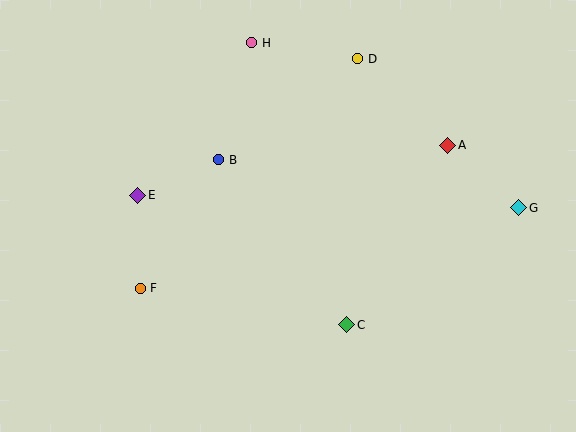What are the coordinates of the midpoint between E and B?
The midpoint between E and B is at (178, 178).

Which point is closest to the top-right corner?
Point A is closest to the top-right corner.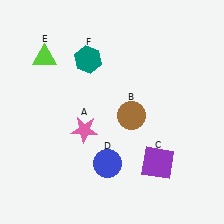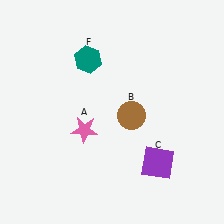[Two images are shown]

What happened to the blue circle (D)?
The blue circle (D) was removed in Image 2. It was in the bottom-left area of Image 1.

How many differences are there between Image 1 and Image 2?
There are 2 differences between the two images.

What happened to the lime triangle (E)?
The lime triangle (E) was removed in Image 2. It was in the top-left area of Image 1.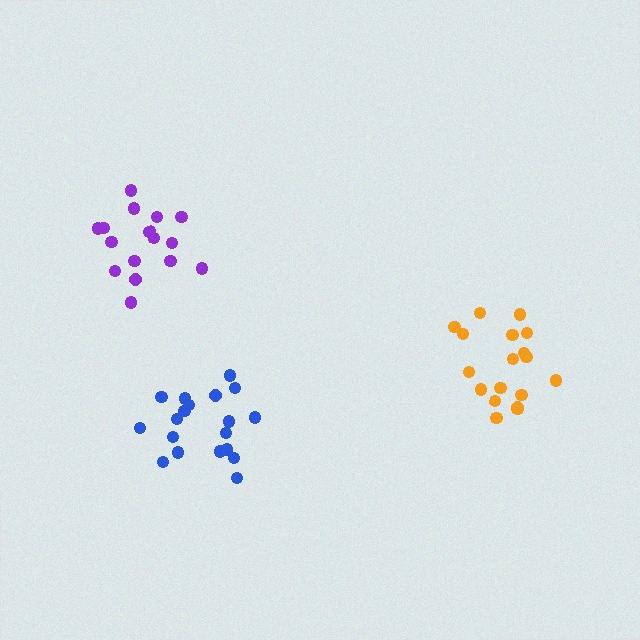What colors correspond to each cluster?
The clusters are colored: orange, blue, purple.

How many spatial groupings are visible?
There are 3 spatial groupings.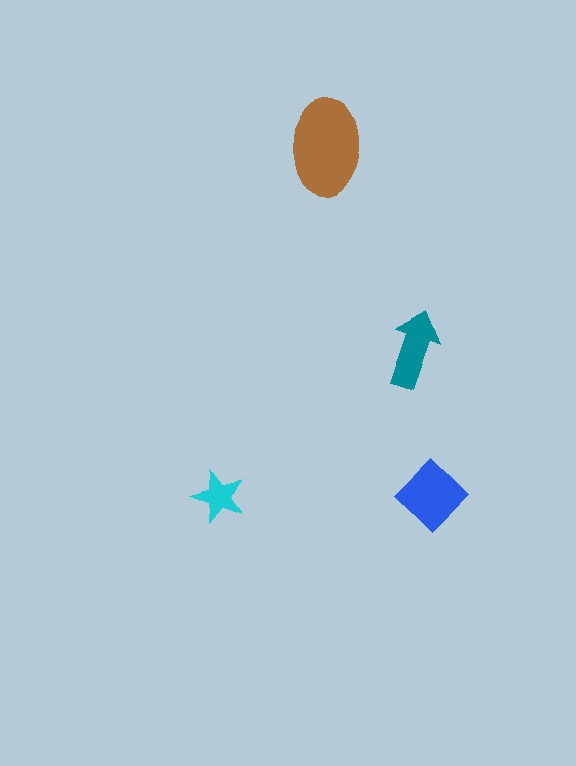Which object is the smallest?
The cyan star.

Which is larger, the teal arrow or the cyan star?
The teal arrow.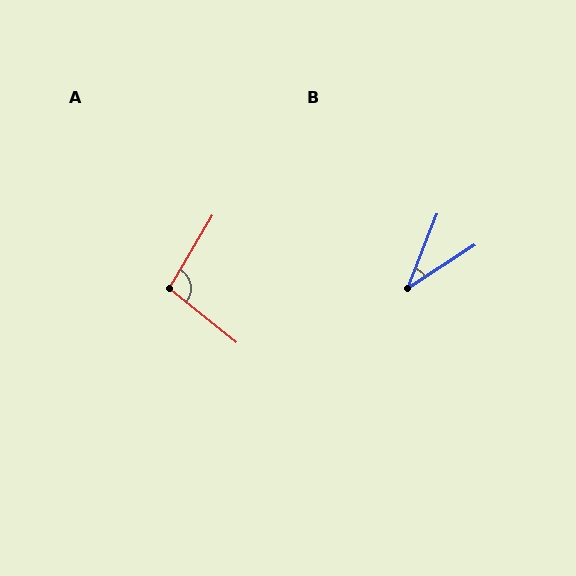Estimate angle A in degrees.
Approximately 98 degrees.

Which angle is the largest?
A, at approximately 98 degrees.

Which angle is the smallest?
B, at approximately 36 degrees.